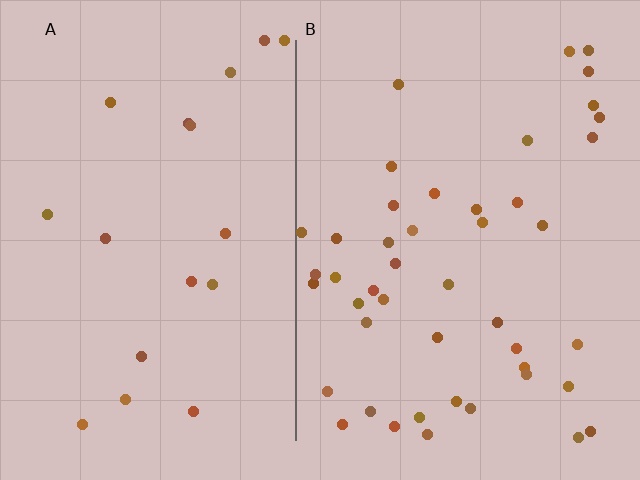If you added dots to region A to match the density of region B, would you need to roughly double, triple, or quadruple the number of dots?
Approximately triple.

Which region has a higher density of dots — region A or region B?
B (the right).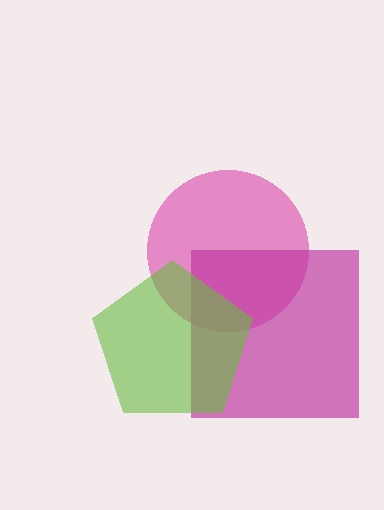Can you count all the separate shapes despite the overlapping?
Yes, there are 3 separate shapes.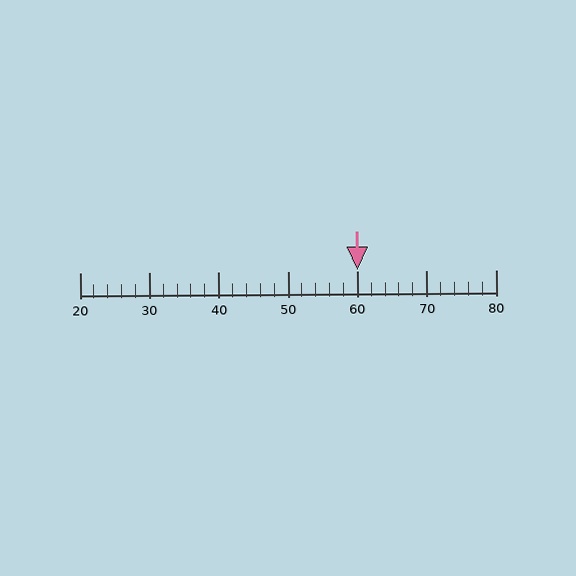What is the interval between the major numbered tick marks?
The major tick marks are spaced 10 units apart.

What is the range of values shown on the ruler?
The ruler shows values from 20 to 80.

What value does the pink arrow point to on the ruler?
The pink arrow points to approximately 60.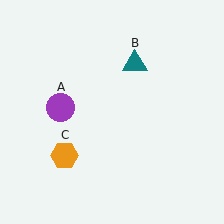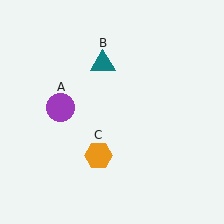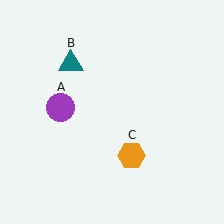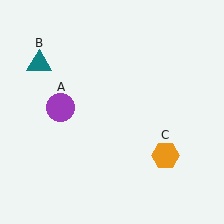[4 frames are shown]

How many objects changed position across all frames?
2 objects changed position: teal triangle (object B), orange hexagon (object C).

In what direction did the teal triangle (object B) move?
The teal triangle (object B) moved left.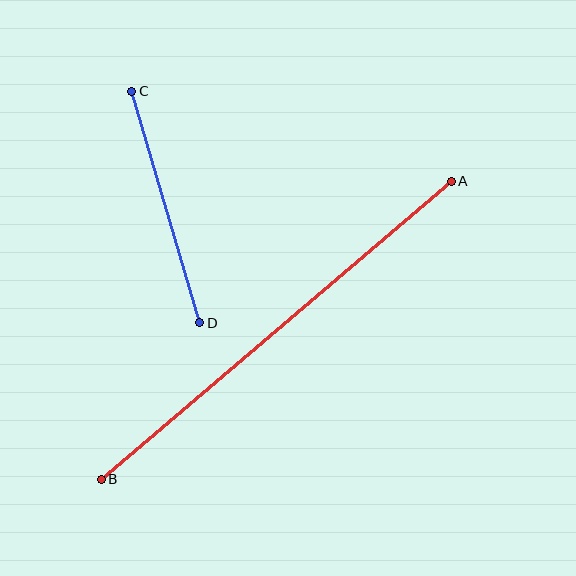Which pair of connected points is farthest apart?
Points A and B are farthest apart.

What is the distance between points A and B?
The distance is approximately 460 pixels.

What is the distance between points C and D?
The distance is approximately 241 pixels.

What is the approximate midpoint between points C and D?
The midpoint is at approximately (166, 207) pixels.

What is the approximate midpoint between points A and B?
The midpoint is at approximately (276, 330) pixels.